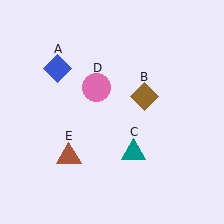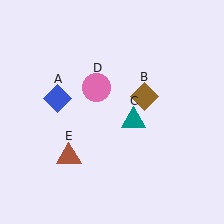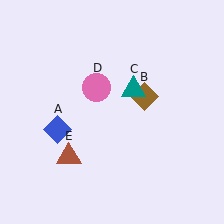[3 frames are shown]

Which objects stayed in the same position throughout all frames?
Brown diamond (object B) and pink circle (object D) and brown triangle (object E) remained stationary.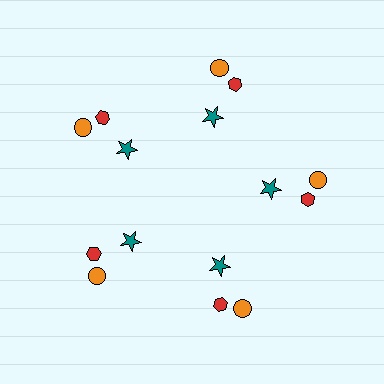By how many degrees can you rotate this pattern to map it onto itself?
The pattern maps onto itself every 72 degrees of rotation.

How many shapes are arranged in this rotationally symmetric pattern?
There are 15 shapes, arranged in 5 groups of 3.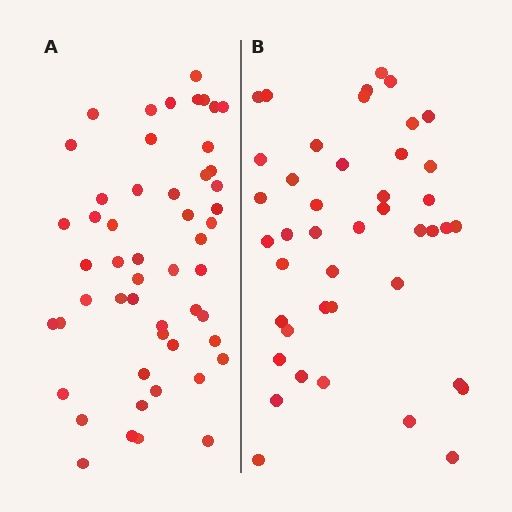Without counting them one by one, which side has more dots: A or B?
Region A (the left region) has more dots.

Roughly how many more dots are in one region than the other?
Region A has roughly 8 or so more dots than region B.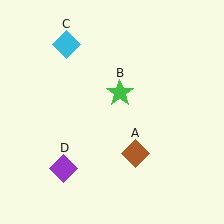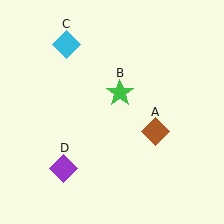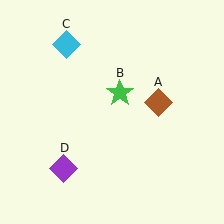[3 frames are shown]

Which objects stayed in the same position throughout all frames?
Green star (object B) and cyan diamond (object C) and purple diamond (object D) remained stationary.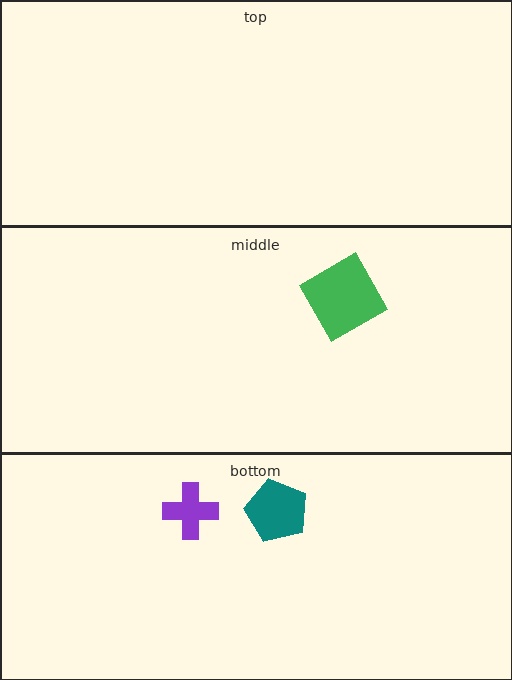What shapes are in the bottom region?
The teal pentagon, the purple cross.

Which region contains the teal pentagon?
The bottom region.